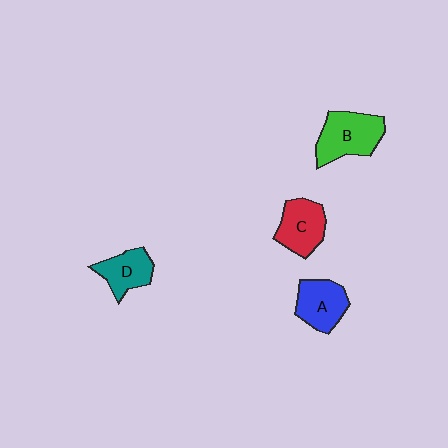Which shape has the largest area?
Shape B (green).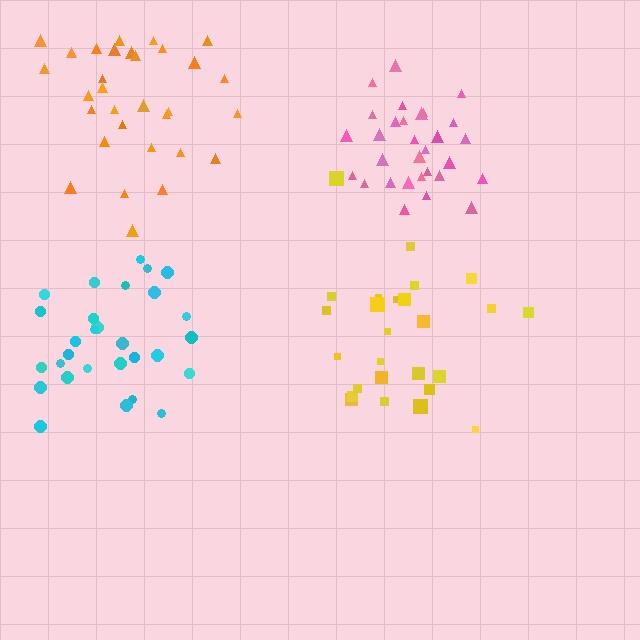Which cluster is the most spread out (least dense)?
Orange.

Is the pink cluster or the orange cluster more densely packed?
Pink.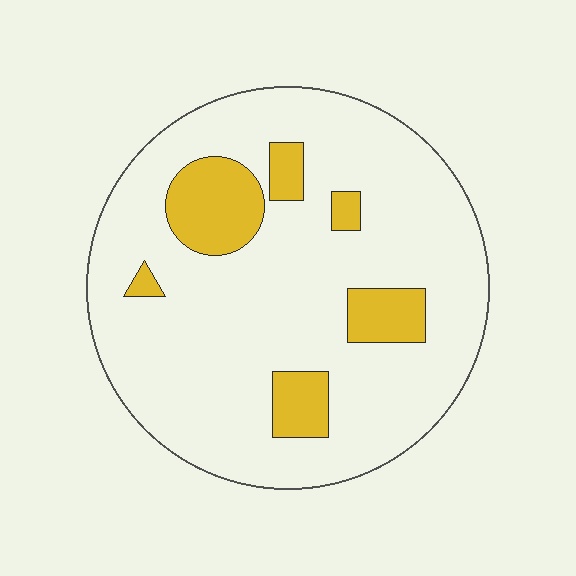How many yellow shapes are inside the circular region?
6.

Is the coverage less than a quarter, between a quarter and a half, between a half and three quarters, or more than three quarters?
Less than a quarter.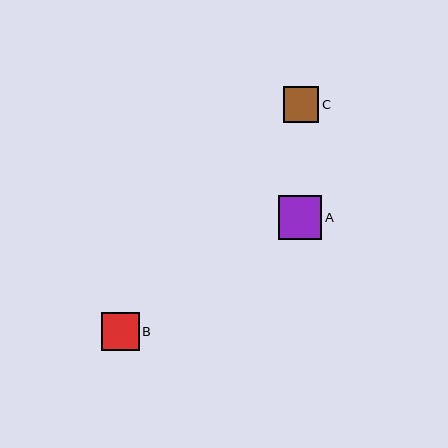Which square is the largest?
Square A is the largest with a size of approximately 44 pixels.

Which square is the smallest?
Square C is the smallest with a size of approximately 36 pixels.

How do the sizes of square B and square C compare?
Square B and square C are approximately the same size.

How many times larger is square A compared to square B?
Square A is approximately 1.2 times the size of square B.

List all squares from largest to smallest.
From largest to smallest: A, B, C.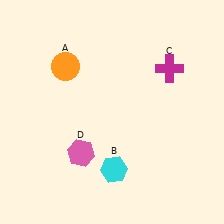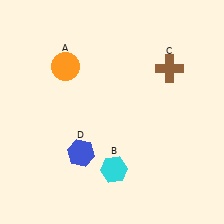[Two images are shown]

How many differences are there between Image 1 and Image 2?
There are 2 differences between the two images.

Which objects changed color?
C changed from magenta to brown. D changed from pink to blue.